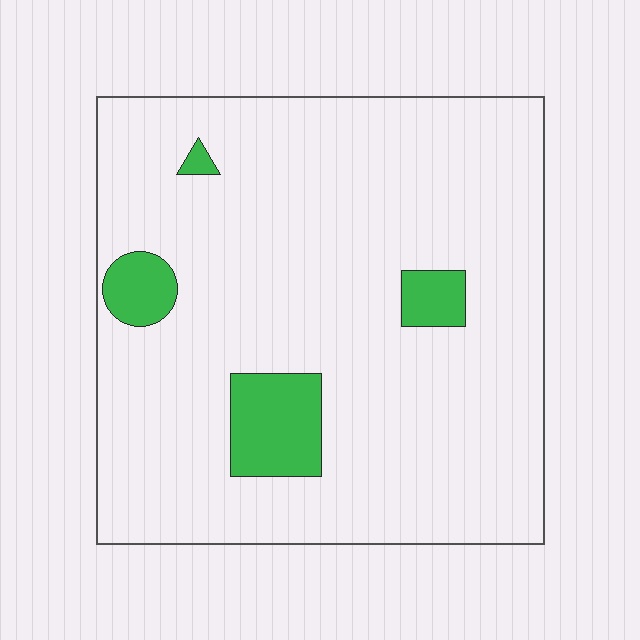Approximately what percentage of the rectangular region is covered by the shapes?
Approximately 10%.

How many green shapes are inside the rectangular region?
4.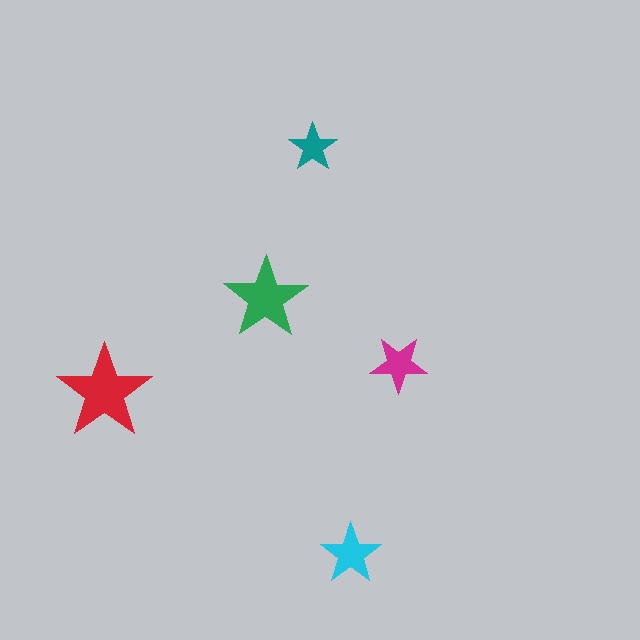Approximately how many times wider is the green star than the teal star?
About 1.5 times wider.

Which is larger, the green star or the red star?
The red one.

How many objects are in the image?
There are 5 objects in the image.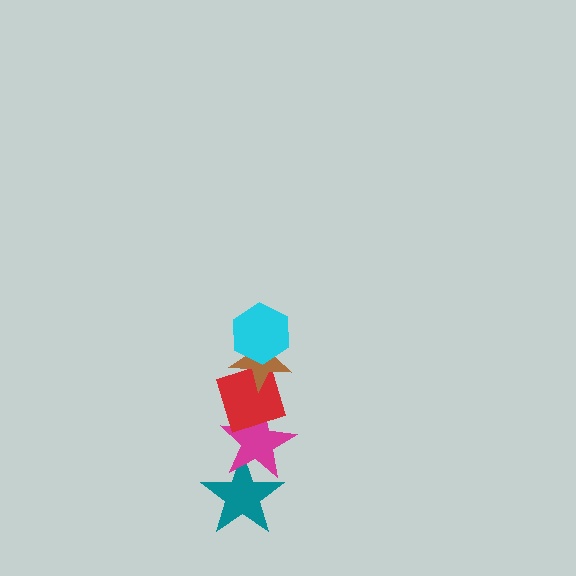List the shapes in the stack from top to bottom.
From top to bottom: the cyan hexagon, the brown star, the red diamond, the magenta star, the teal star.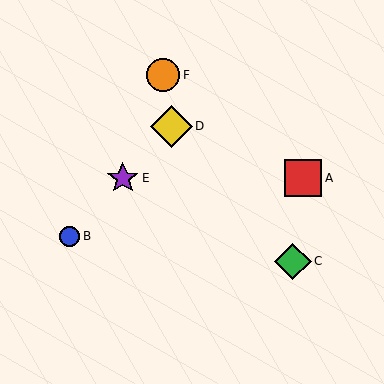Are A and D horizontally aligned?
No, A is at y≈178 and D is at y≈126.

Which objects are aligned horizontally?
Objects A, E are aligned horizontally.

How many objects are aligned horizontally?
2 objects (A, E) are aligned horizontally.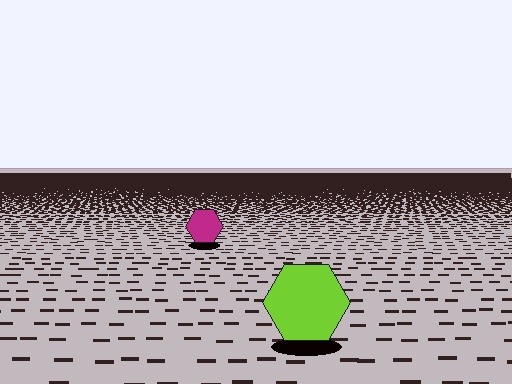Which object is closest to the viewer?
The lime hexagon is closest. The texture marks near it are larger and more spread out.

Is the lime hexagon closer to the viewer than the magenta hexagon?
Yes. The lime hexagon is closer — you can tell from the texture gradient: the ground texture is coarser near it.